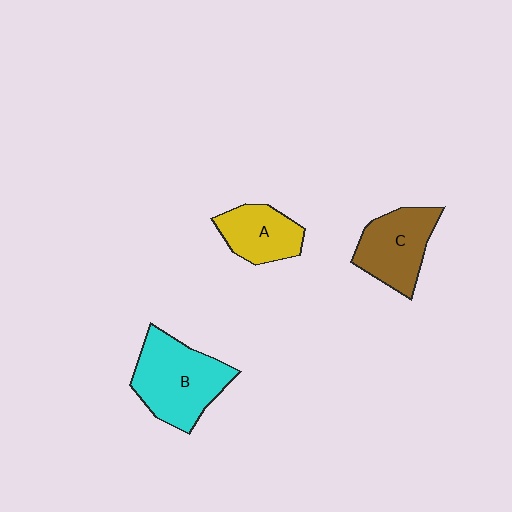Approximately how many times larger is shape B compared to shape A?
Approximately 1.7 times.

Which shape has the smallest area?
Shape A (yellow).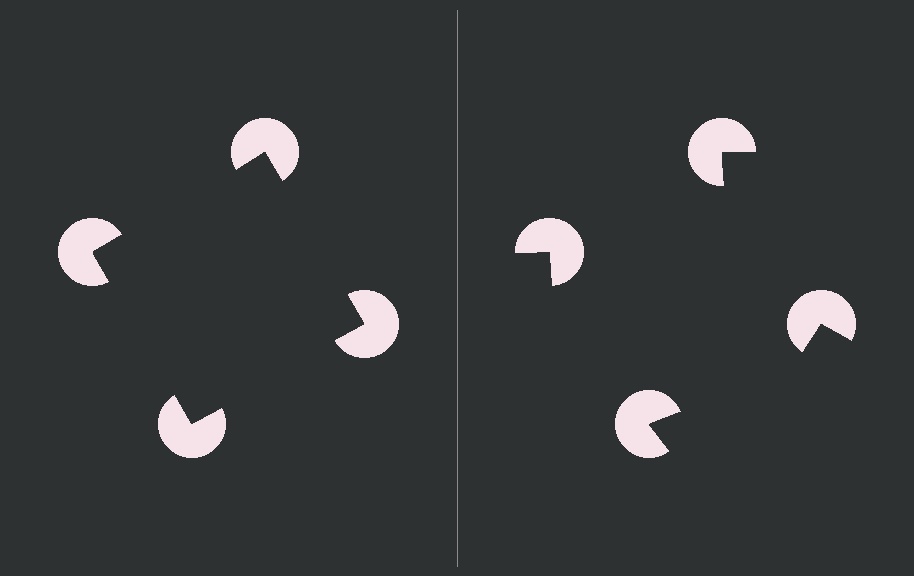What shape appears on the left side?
An illusory square.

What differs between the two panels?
The pac-man discs are positioned identically on both sides; only the wedge orientations differ. On the left they align to a square; on the right they are misaligned.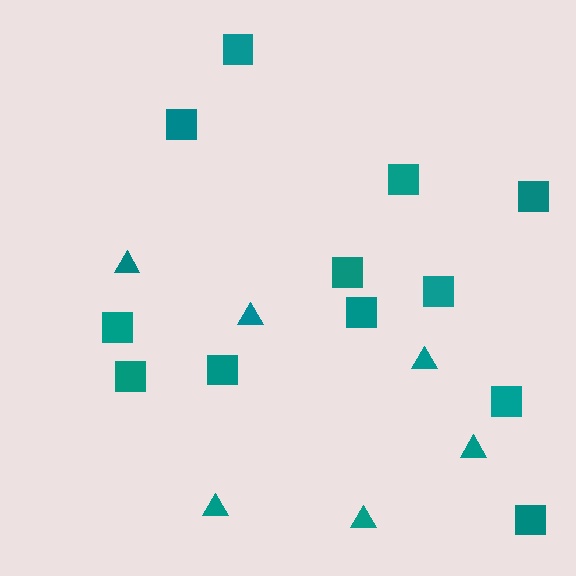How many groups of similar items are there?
There are 2 groups: one group of triangles (6) and one group of squares (12).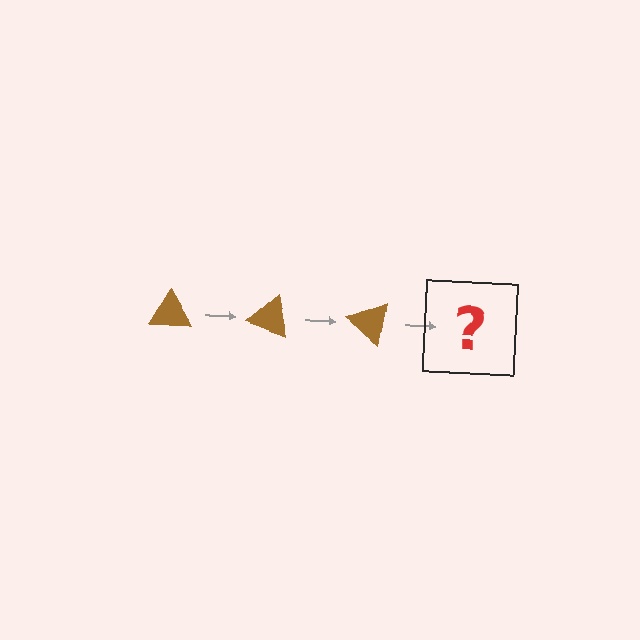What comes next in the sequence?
The next element should be a brown triangle rotated 60 degrees.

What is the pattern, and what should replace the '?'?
The pattern is that the triangle rotates 20 degrees each step. The '?' should be a brown triangle rotated 60 degrees.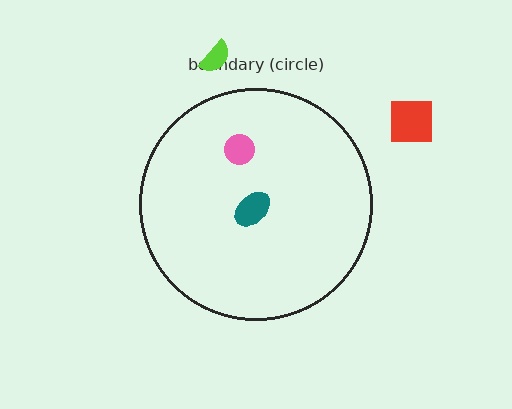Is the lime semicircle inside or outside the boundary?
Outside.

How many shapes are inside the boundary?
2 inside, 2 outside.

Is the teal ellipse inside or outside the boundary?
Inside.